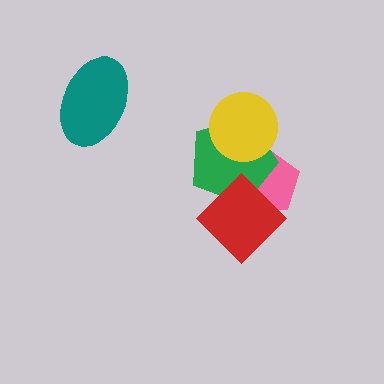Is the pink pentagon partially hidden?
Yes, it is partially covered by another shape.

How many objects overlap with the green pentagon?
3 objects overlap with the green pentagon.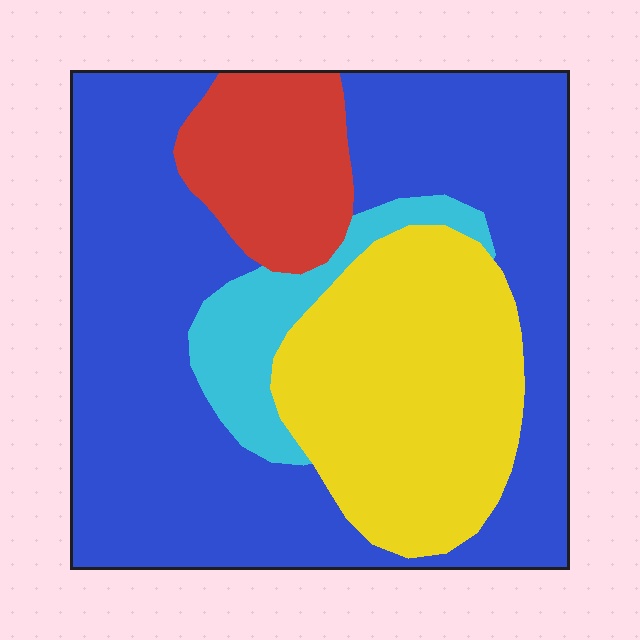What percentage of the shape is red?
Red takes up about one eighth (1/8) of the shape.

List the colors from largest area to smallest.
From largest to smallest: blue, yellow, red, cyan.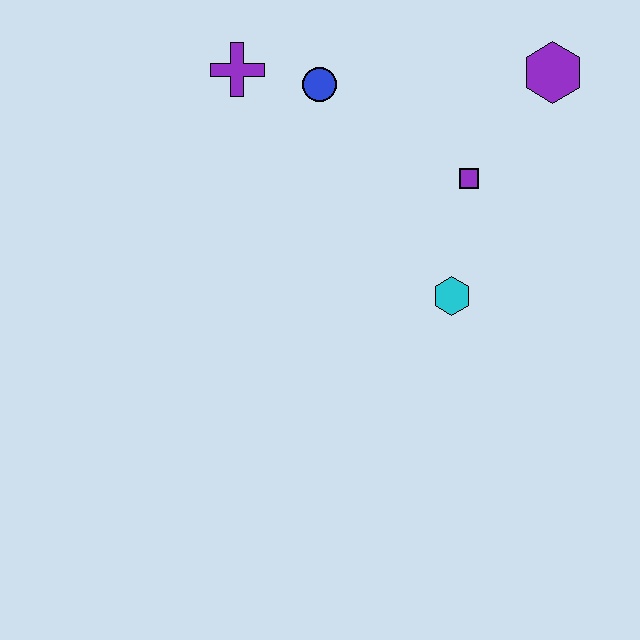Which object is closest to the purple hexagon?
The purple square is closest to the purple hexagon.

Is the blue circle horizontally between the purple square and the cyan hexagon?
No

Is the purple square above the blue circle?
No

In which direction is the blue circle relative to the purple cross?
The blue circle is to the right of the purple cross.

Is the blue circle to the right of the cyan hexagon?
No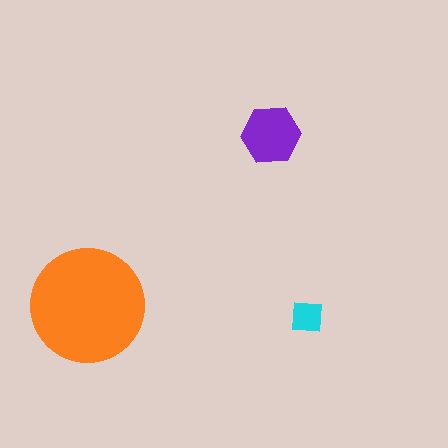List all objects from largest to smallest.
The orange circle, the purple hexagon, the cyan square.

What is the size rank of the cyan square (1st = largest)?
3rd.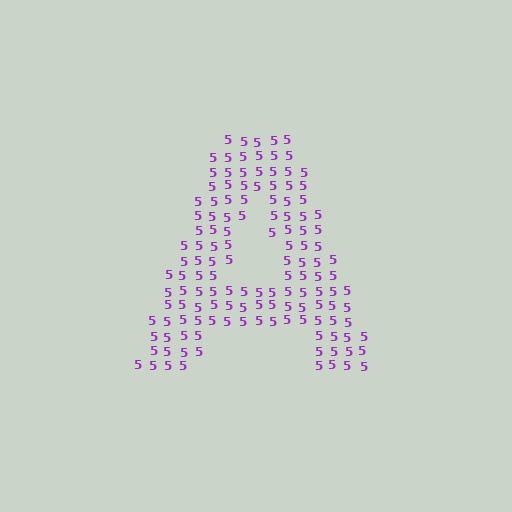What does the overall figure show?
The overall figure shows the letter A.